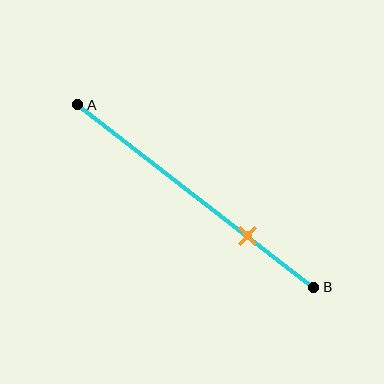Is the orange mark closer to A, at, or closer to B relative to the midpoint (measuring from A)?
The orange mark is closer to point B than the midpoint of segment AB.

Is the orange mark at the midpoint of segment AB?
No, the mark is at about 70% from A, not at the 50% midpoint.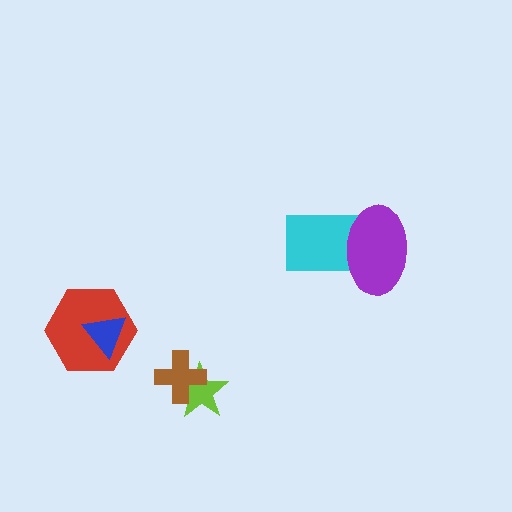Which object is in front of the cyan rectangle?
The purple ellipse is in front of the cyan rectangle.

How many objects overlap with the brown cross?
1 object overlaps with the brown cross.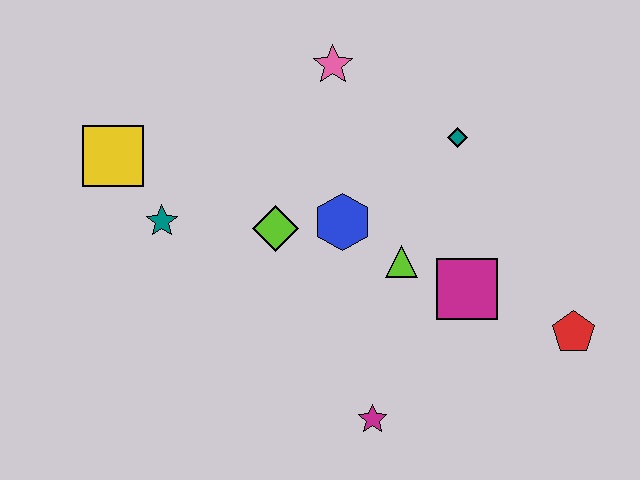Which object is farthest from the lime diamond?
The red pentagon is farthest from the lime diamond.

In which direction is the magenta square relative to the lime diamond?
The magenta square is to the right of the lime diamond.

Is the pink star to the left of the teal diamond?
Yes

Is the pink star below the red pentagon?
No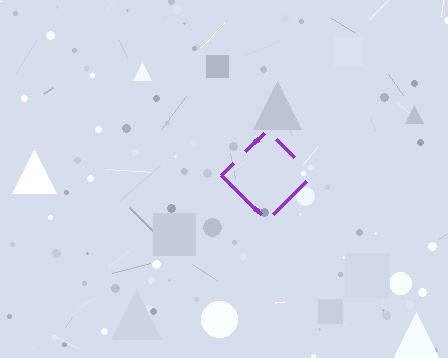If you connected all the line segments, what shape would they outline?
They would outline a diamond.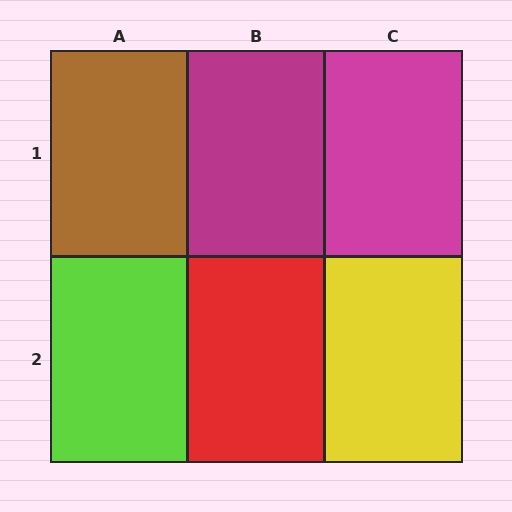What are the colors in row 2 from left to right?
Lime, red, yellow.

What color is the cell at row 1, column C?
Magenta.